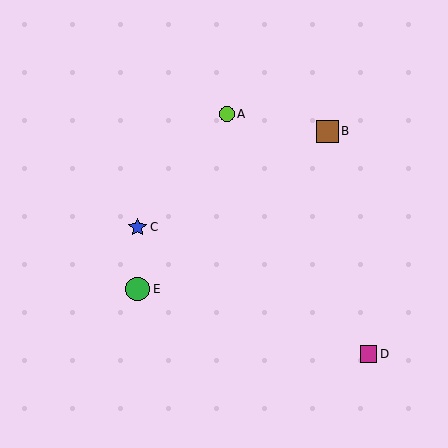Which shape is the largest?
The green circle (labeled E) is the largest.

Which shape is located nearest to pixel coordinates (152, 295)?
The green circle (labeled E) at (138, 289) is nearest to that location.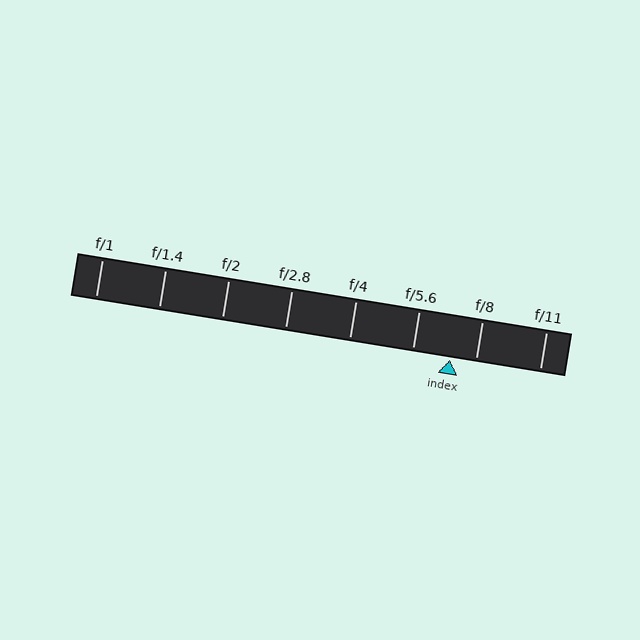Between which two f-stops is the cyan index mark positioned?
The index mark is between f/5.6 and f/8.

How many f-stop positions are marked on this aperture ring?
There are 8 f-stop positions marked.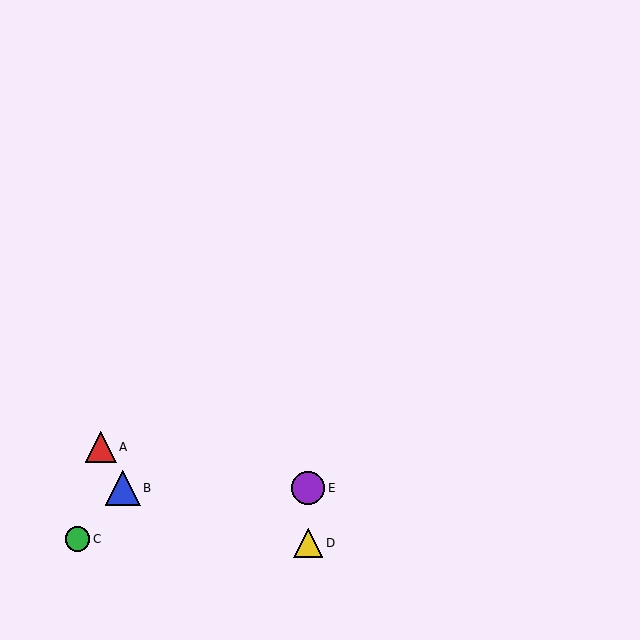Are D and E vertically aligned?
Yes, both are at x≈308.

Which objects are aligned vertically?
Objects D, E are aligned vertically.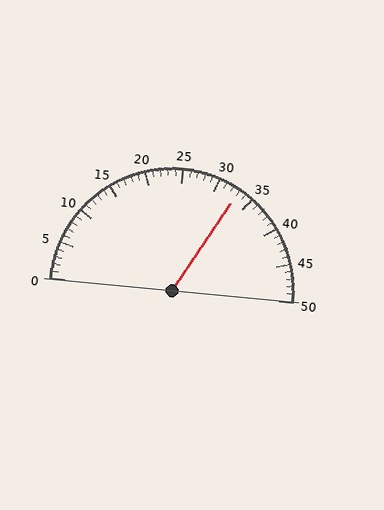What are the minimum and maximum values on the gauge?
The gauge ranges from 0 to 50.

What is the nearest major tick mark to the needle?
The nearest major tick mark is 35.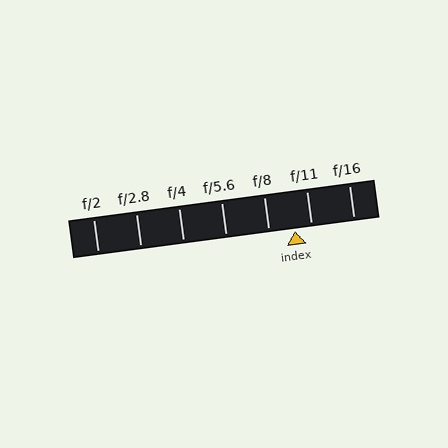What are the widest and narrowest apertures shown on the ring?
The widest aperture shown is f/2 and the narrowest is f/16.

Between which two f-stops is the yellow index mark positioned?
The index mark is between f/8 and f/11.